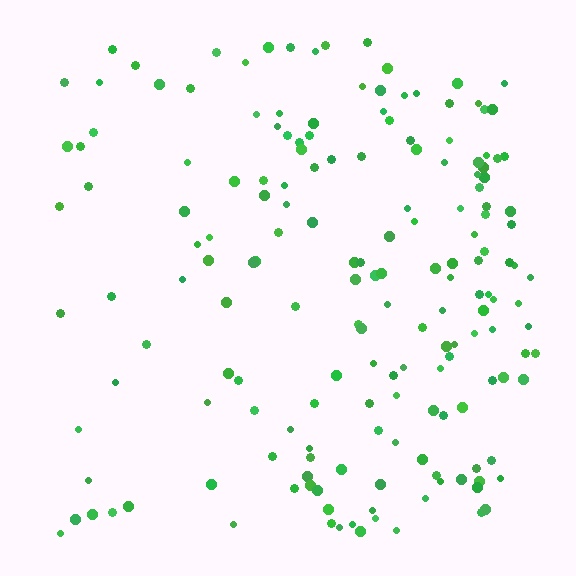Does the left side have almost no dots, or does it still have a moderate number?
Still a moderate number, just noticeably fewer than the right.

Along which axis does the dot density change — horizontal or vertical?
Horizontal.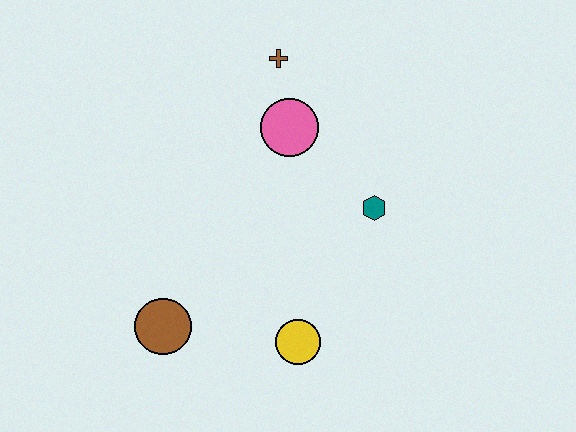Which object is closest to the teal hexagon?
The pink circle is closest to the teal hexagon.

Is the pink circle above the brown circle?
Yes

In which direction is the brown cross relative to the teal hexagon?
The brown cross is above the teal hexagon.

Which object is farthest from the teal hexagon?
The brown circle is farthest from the teal hexagon.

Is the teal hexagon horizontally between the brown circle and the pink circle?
No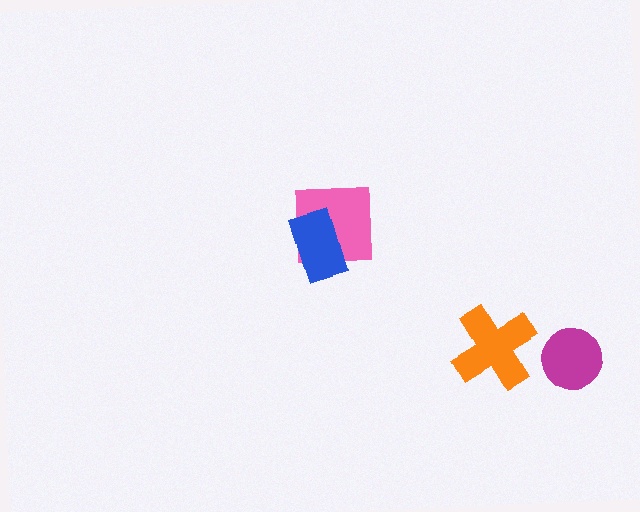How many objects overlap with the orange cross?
0 objects overlap with the orange cross.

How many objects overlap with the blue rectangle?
1 object overlaps with the blue rectangle.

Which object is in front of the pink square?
The blue rectangle is in front of the pink square.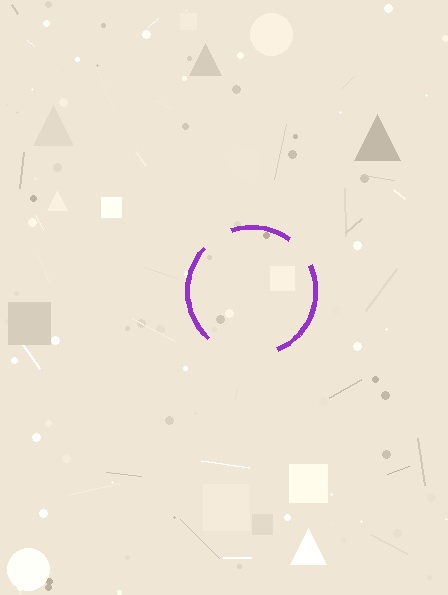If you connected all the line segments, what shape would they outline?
They would outline a circle.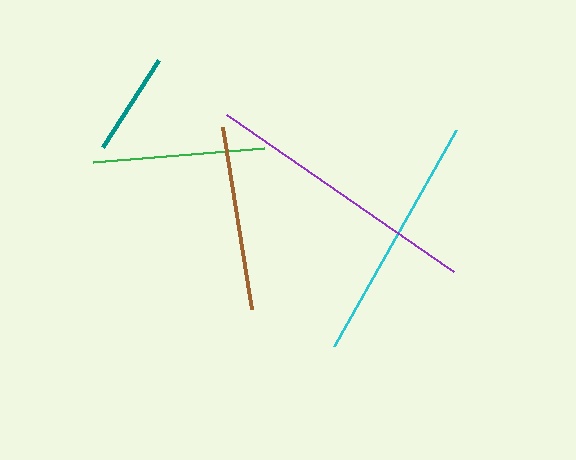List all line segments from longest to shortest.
From longest to shortest: purple, cyan, brown, green, teal.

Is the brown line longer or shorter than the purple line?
The purple line is longer than the brown line.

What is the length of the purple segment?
The purple segment is approximately 277 pixels long.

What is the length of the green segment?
The green segment is approximately 171 pixels long.